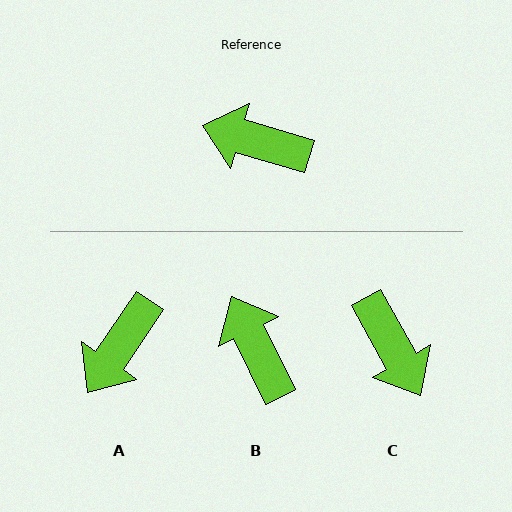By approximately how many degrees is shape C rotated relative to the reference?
Approximately 135 degrees counter-clockwise.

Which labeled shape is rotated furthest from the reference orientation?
C, about 135 degrees away.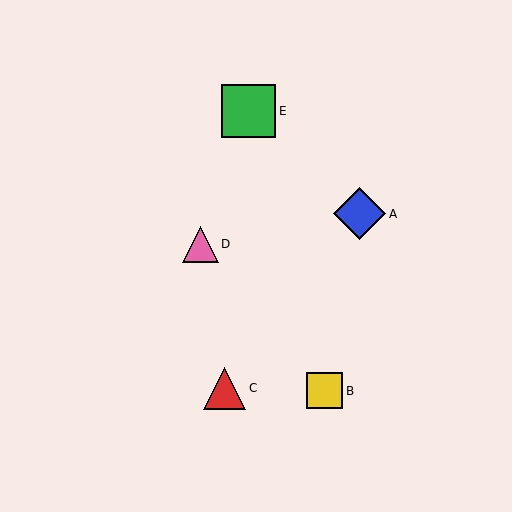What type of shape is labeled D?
Shape D is a pink triangle.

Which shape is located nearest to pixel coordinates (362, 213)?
The blue diamond (labeled A) at (360, 214) is nearest to that location.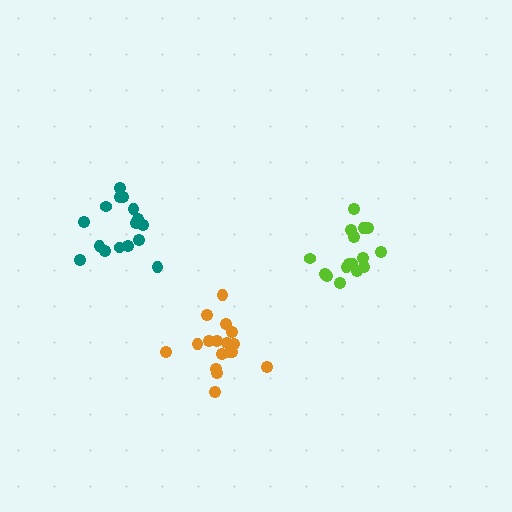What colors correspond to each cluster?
The clusters are colored: lime, orange, teal.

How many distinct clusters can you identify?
There are 3 distinct clusters.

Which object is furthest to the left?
The teal cluster is leftmost.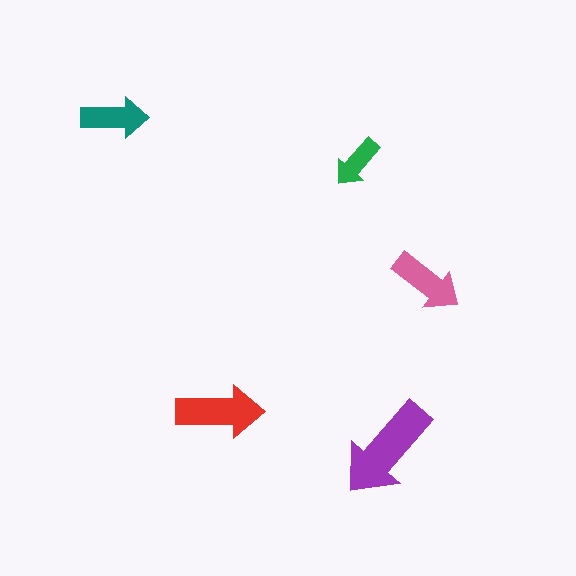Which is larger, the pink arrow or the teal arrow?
The pink one.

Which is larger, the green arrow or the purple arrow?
The purple one.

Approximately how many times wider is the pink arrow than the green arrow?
About 1.5 times wider.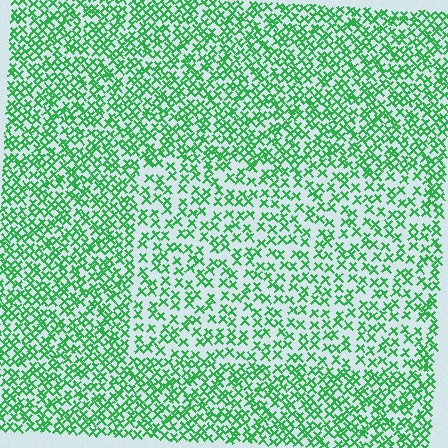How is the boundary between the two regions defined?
The boundary is defined by a change in element density (approximately 1.7x ratio). All elements are the same color, size, and shape.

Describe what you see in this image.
The image contains small green elements arranged at two different densities. A rectangle-shaped region is visible where the elements are less densely packed than the surrounding area.